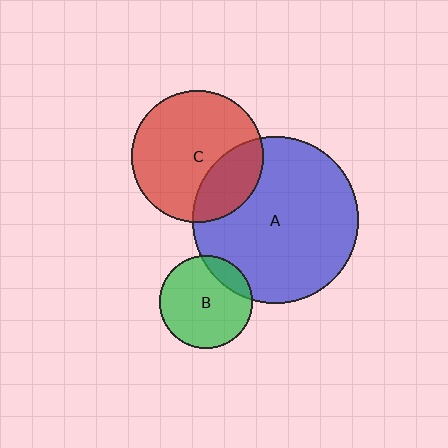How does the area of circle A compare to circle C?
Approximately 1.6 times.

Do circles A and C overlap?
Yes.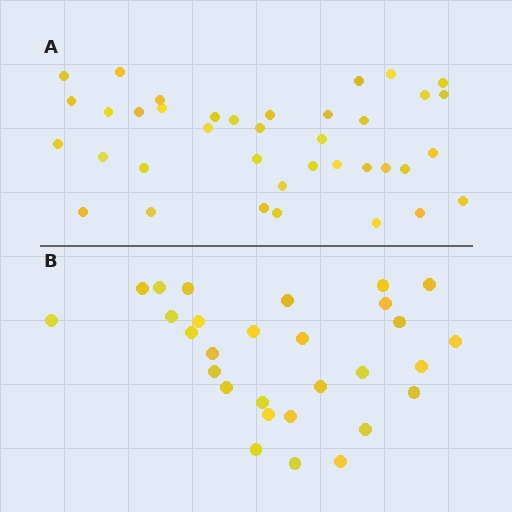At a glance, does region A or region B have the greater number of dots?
Region A (the top region) has more dots.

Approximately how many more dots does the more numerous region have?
Region A has roughly 8 or so more dots than region B.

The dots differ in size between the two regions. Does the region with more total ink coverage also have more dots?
No. Region B has more total ink coverage because its dots are larger, but region A actually contains more individual dots. Total area can be misleading — the number of items is what matters here.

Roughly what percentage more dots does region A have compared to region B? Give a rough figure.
About 30% more.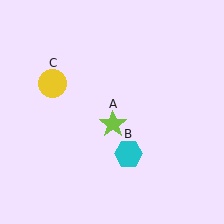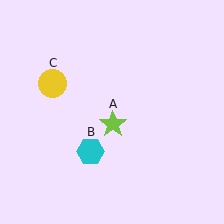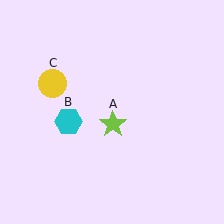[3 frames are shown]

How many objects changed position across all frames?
1 object changed position: cyan hexagon (object B).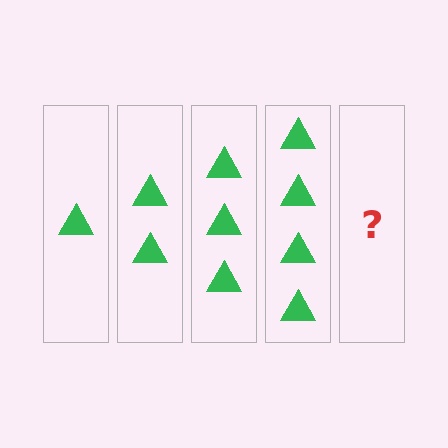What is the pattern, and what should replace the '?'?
The pattern is that each step adds one more triangle. The '?' should be 5 triangles.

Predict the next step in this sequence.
The next step is 5 triangles.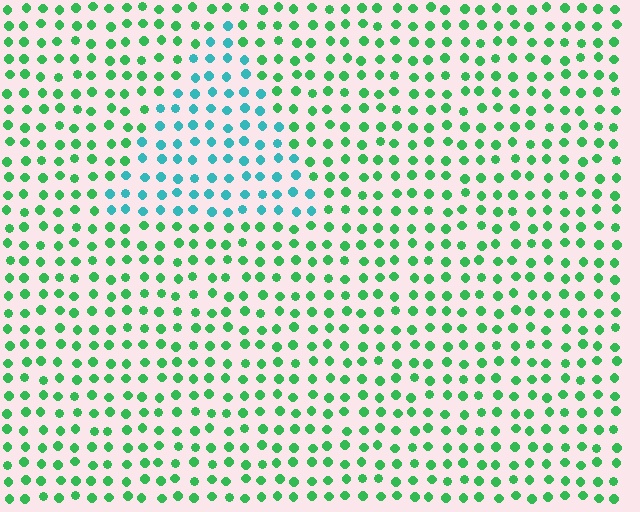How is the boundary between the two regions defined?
The boundary is defined purely by a slight shift in hue (about 47 degrees). Spacing, size, and orientation are identical on both sides.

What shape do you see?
I see a triangle.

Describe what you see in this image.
The image is filled with small green elements in a uniform arrangement. A triangle-shaped region is visible where the elements are tinted to a slightly different hue, forming a subtle color boundary.